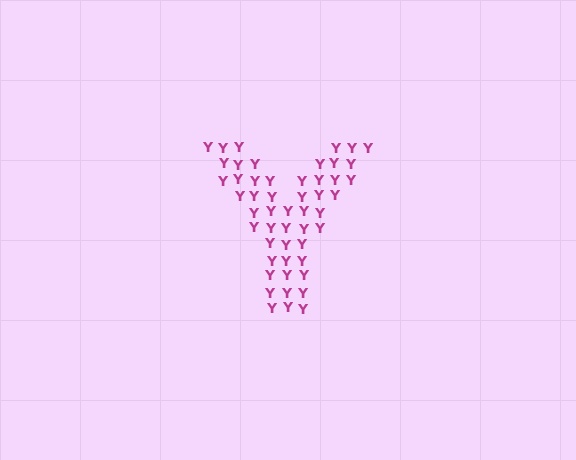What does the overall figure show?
The overall figure shows the letter Y.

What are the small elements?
The small elements are letter Y's.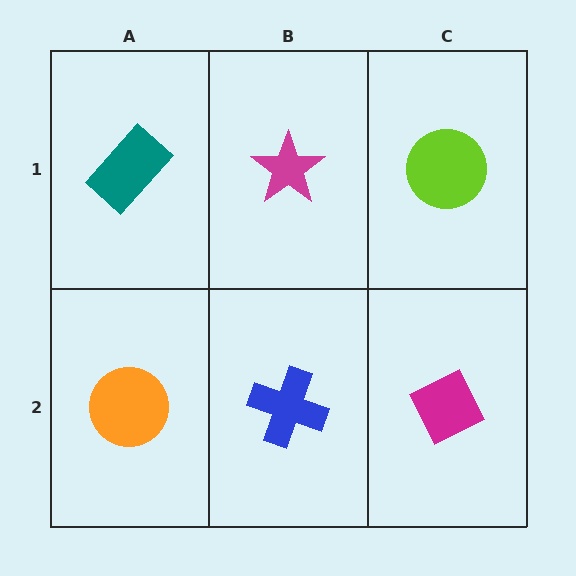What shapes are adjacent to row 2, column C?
A lime circle (row 1, column C), a blue cross (row 2, column B).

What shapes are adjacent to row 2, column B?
A magenta star (row 1, column B), an orange circle (row 2, column A), a magenta diamond (row 2, column C).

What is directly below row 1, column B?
A blue cross.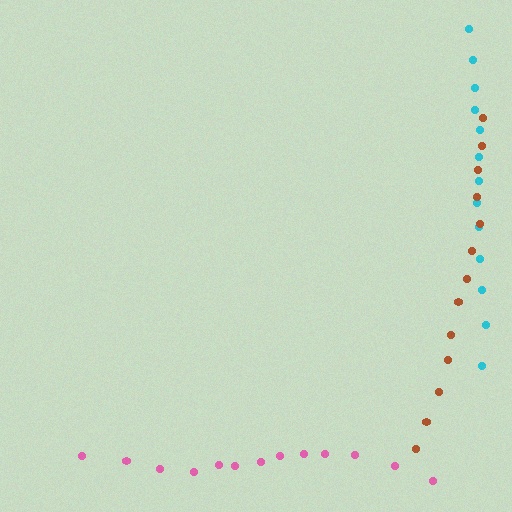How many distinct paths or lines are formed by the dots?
There are 3 distinct paths.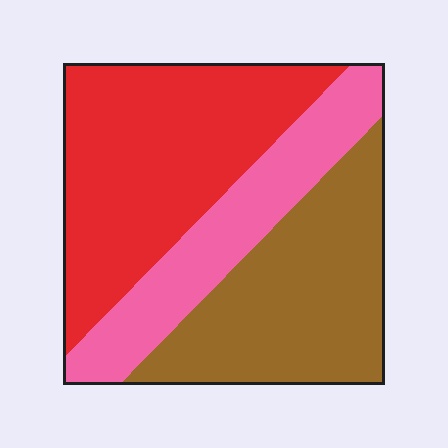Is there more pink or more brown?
Brown.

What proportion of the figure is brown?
Brown takes up about one third (1/3) of the figure.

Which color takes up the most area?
Red, at roughly 40%.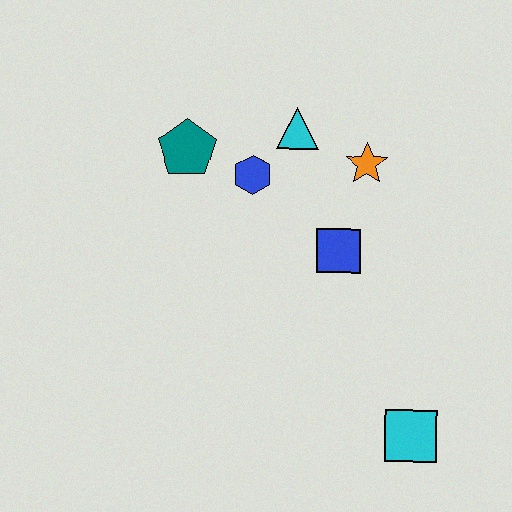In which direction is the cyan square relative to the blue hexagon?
The cyan square is below the blue hexagon.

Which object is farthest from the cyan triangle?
The cyan square is farthest from the cyan triangle.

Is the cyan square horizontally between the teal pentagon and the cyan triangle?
No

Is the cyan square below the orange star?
Yes